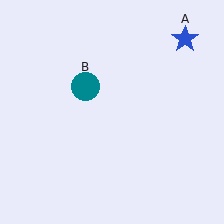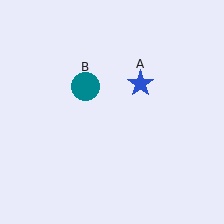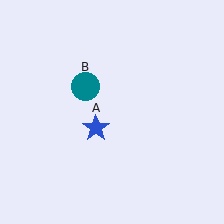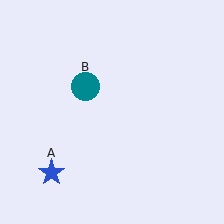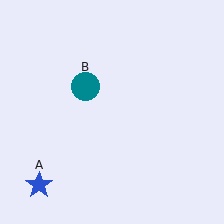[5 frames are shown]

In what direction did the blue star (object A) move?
The blue star (object A) moved down and to the left.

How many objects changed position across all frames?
1 object changed position: blue star (object A).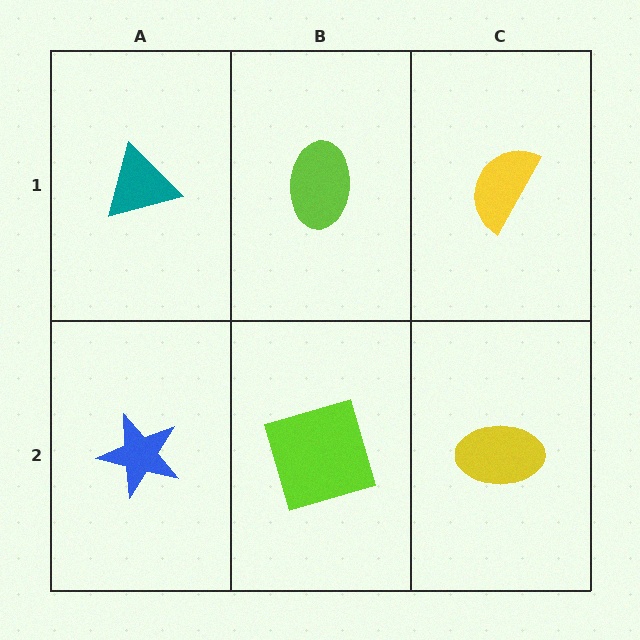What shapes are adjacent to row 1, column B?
A lime square (row 2, column B), a teal triangle (row 1, column A), a yellow semicircle (row 1, column C).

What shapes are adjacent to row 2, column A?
A teal triangle (row 1, column A), a lime square (row 2, column B).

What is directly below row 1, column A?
A blue star.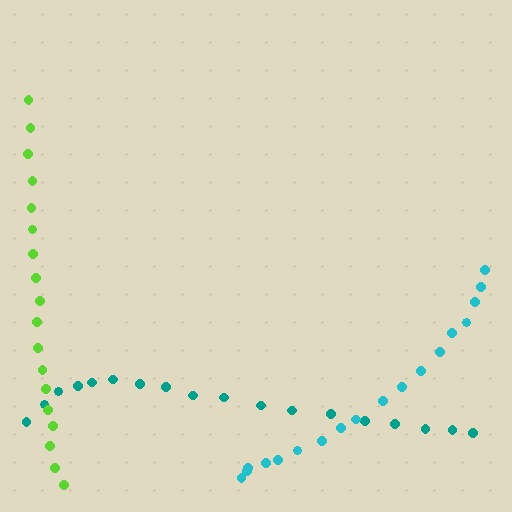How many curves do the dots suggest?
There are 3 distinct paths.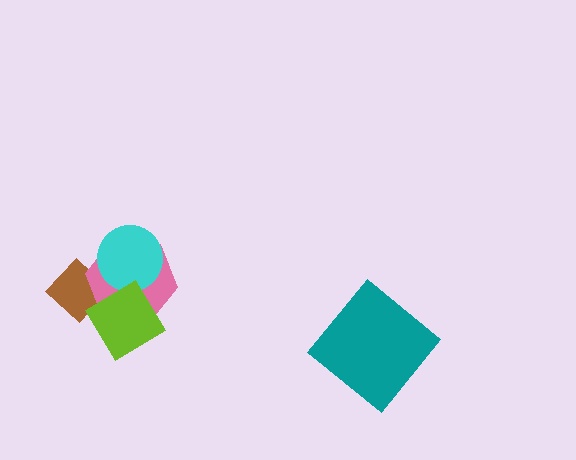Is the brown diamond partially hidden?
Yes, it is partially covered by another shape.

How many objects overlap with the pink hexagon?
3 objects overlap with the pink hexagon.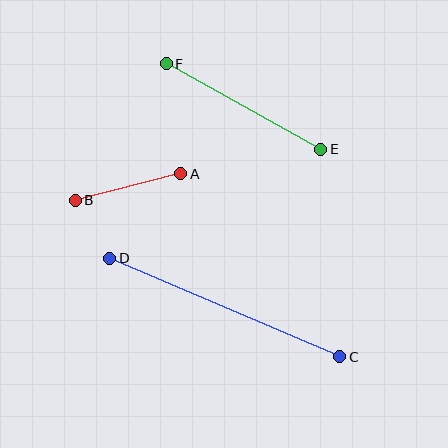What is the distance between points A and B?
The distance is approximately 109 pixels.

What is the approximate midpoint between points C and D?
The midpoint is at approximately (225, 308) pixels.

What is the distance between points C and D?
The distance is approximately 251 pixels.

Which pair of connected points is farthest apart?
Points C and D are farthest apart.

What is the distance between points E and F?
The distance is approximately 177 pixels.